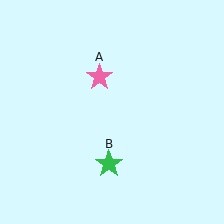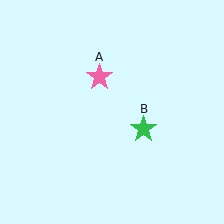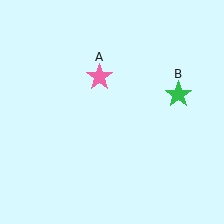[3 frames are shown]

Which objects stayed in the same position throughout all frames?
Pink star (object A) remained stationary.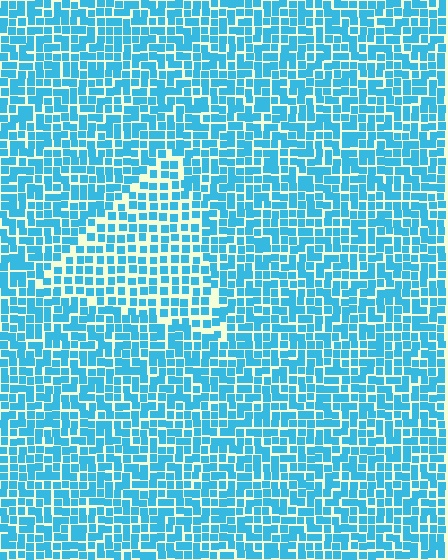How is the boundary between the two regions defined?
The boundary is defined by a change in element density (approximately 1.5x ratio). All elements are the same color, size, and shape.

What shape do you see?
I see a triangle.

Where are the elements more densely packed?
The elements are more densely packed outside the triangle boundary.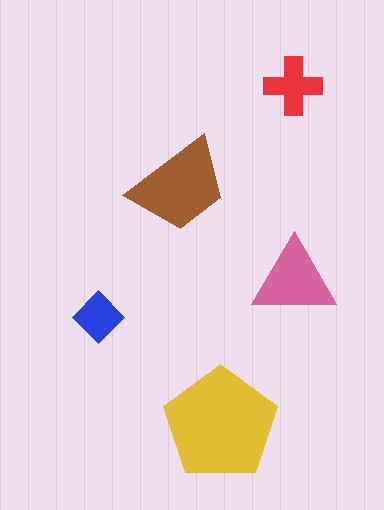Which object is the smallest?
The blue diamond.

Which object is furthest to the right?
The pink triangle is rightmost.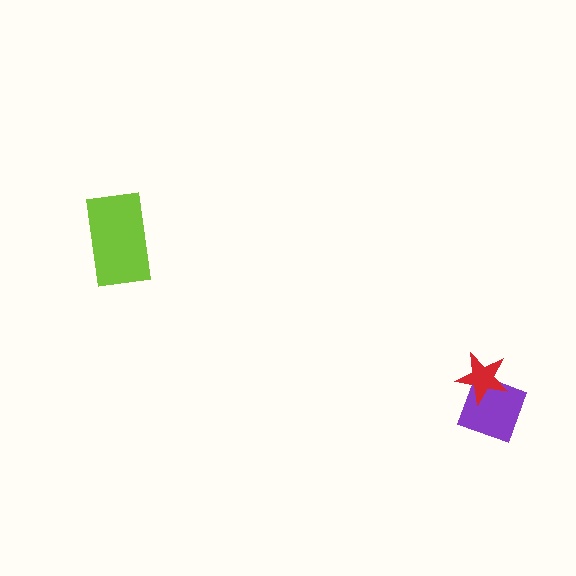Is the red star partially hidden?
No, no other shape covers it.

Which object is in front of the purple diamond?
The red star is in front of the purple diamond.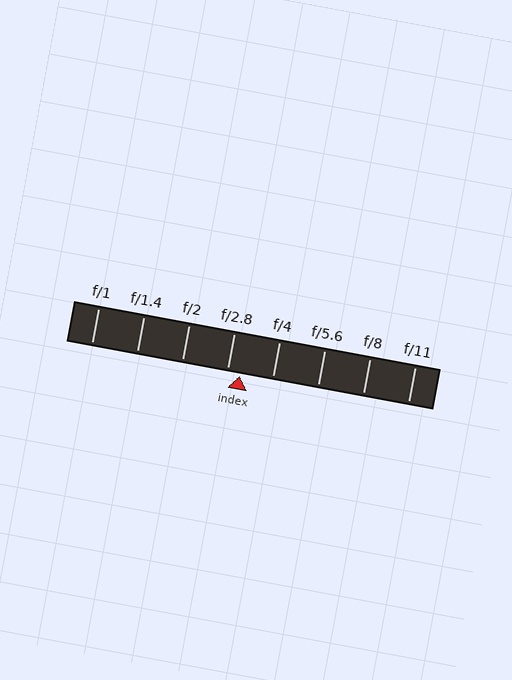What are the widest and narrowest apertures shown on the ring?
The widest aperture shown is f/1 and the narrowest is f/11.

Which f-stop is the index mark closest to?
The index mark is closest to f/2.8.